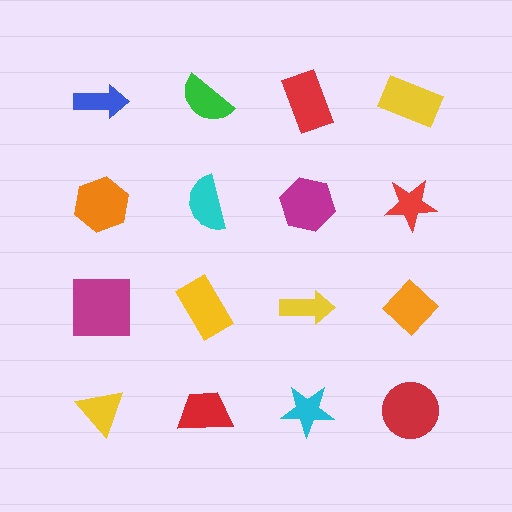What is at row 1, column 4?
A yellow rectangle.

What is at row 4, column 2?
A red trapezoid.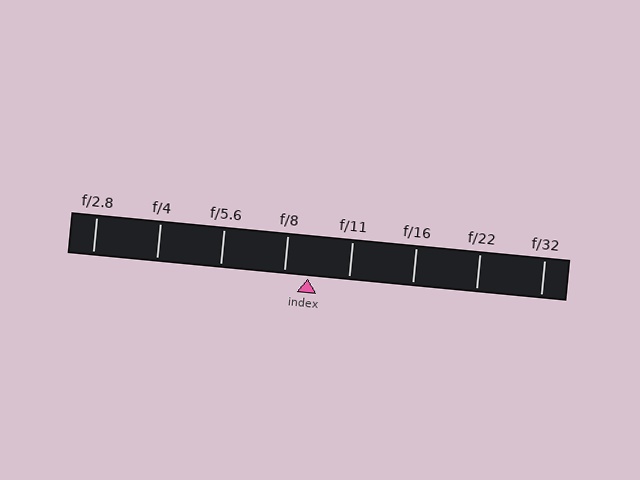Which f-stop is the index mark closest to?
The index mark is closest to f/8.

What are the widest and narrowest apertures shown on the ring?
The widest aperture shown is f/2.8 and the narrowest is f/32.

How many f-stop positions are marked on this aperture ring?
There are 8 f-stop positions marked.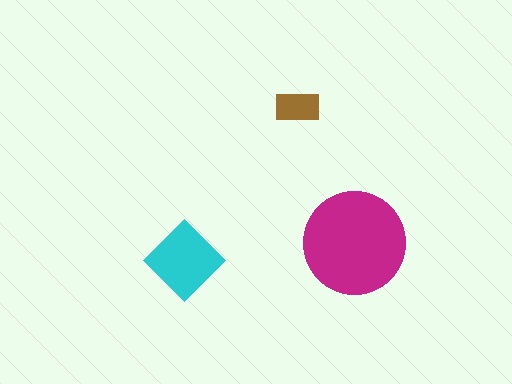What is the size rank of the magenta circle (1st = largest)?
1st.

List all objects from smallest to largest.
The brown rectangle, the cyan diamond, the magenta circle.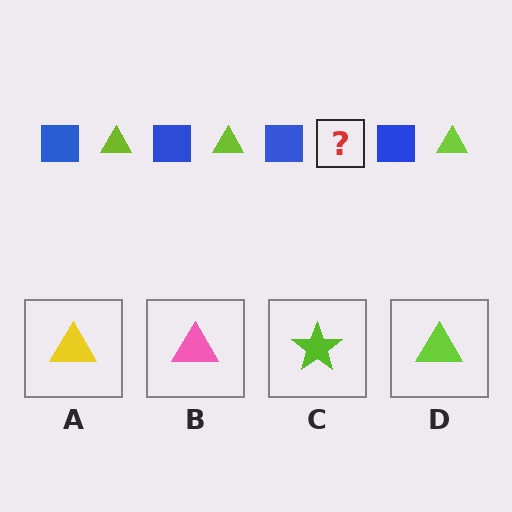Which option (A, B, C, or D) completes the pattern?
D.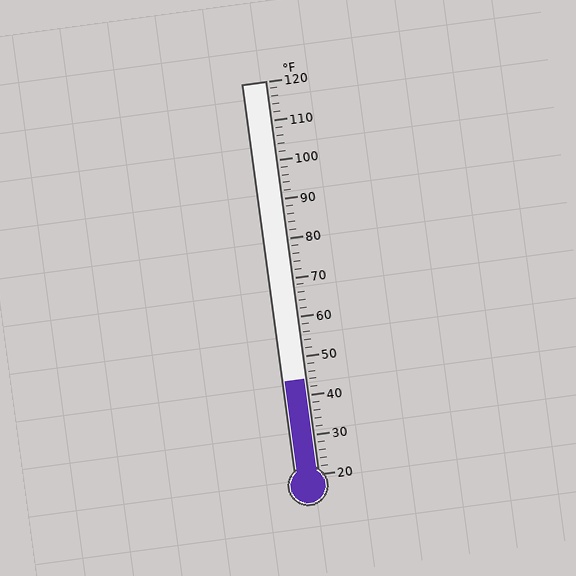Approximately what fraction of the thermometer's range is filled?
The thermometer is filled to approximately 25% of its range.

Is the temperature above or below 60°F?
The temperature is below 60°F.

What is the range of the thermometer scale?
The thermometer scale ranges from 20°F to 120°F.